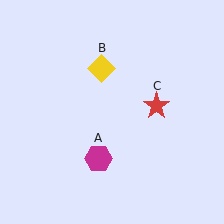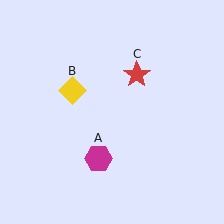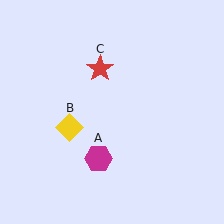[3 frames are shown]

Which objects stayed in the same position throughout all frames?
Magenta hexagon (object A) remained stationary.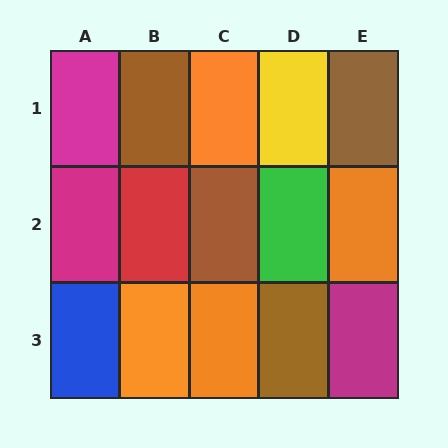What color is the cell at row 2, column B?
Red.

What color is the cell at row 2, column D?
Green.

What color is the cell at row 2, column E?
Orange.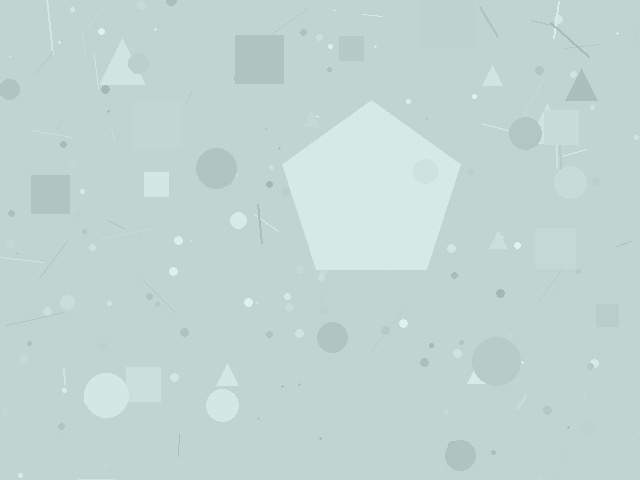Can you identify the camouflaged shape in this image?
The camouflaged shape is a pentagon.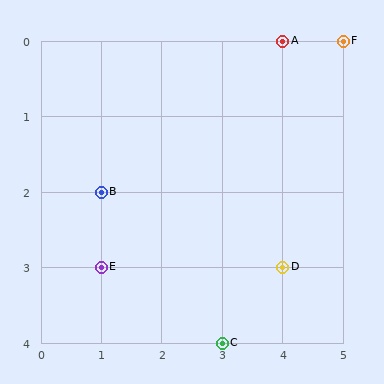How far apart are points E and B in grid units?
Points E and B are 1 row apart.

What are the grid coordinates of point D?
Point D is at grid coordinates (4, 3).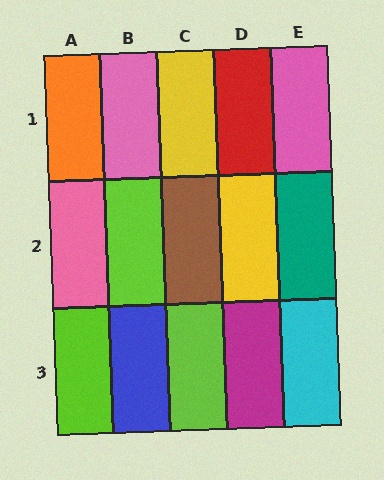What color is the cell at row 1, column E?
Pink.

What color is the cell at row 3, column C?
Lime.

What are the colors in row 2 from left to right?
Pink, lime, brown, yellow, teal.